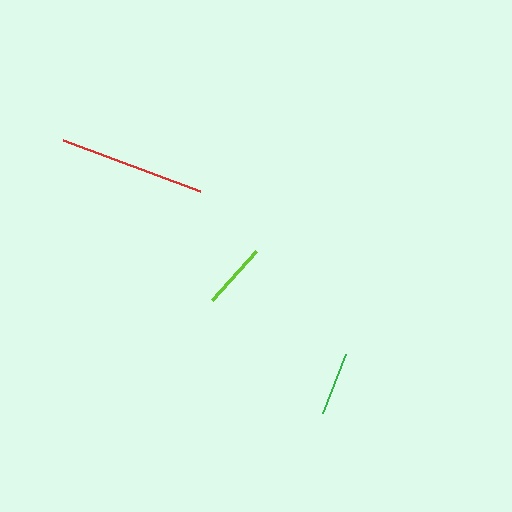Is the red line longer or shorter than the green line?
The red line is longer than the green line.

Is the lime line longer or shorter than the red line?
The red line is longer than the lime line.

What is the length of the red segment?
The red segment is approximately 146 pixels long.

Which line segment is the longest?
The red line is the longest at approximately 146 pixels.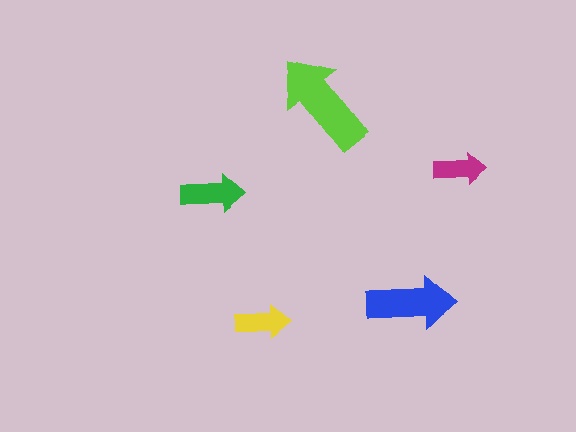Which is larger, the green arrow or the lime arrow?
The lime one.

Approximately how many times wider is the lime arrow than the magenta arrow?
About 2 times wider.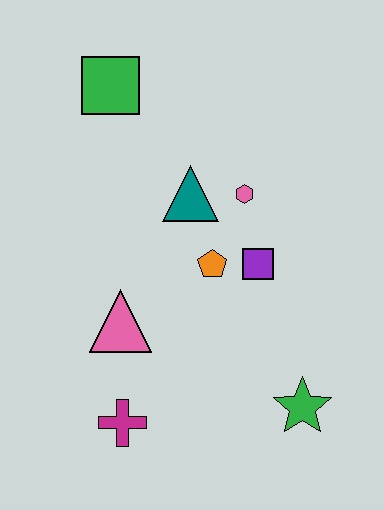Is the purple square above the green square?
No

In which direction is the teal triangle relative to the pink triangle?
The teal triangle is above the pink triangle.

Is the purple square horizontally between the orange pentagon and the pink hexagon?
No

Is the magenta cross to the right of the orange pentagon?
No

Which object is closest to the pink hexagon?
The teal triangle is closest to the pink hexagon.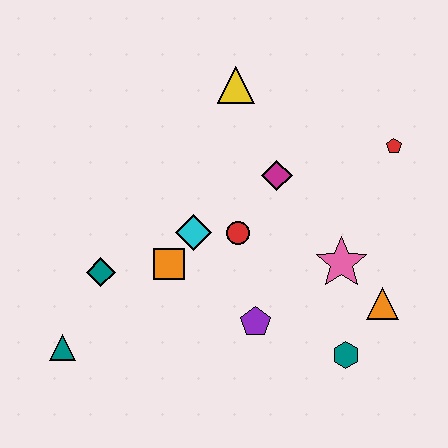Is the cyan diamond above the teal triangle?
Yes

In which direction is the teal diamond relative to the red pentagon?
The teal diamond is to the left of the red pentagon.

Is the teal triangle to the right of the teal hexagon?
No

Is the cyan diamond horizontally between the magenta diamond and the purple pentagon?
No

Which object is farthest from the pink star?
The teal triangle is farthest from the pink star.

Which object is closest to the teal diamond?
The orange square is closest to the teal diamond.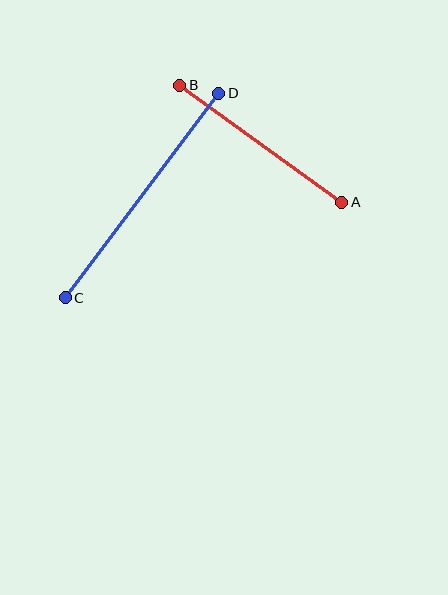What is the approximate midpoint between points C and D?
The midpoint is at approximately (142, 195) pixels.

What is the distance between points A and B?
The distance is approximately 200 pixels.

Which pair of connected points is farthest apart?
Points C and D are farthest apart.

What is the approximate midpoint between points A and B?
The midpoint is at approximately (261, 144) pixels.